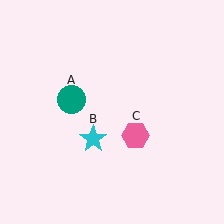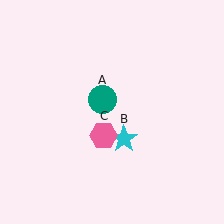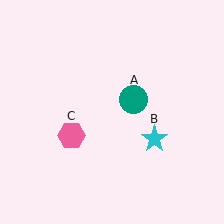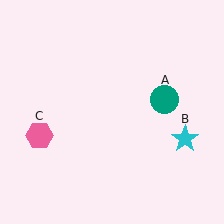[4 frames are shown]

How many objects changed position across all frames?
3 objects changed position: teal circle (object A), cyan star (object B), pink hexagon (object C).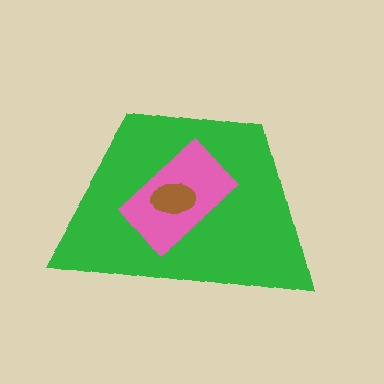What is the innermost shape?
The brown ellipse.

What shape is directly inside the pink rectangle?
The brown ellipse.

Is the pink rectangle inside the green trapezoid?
Yes.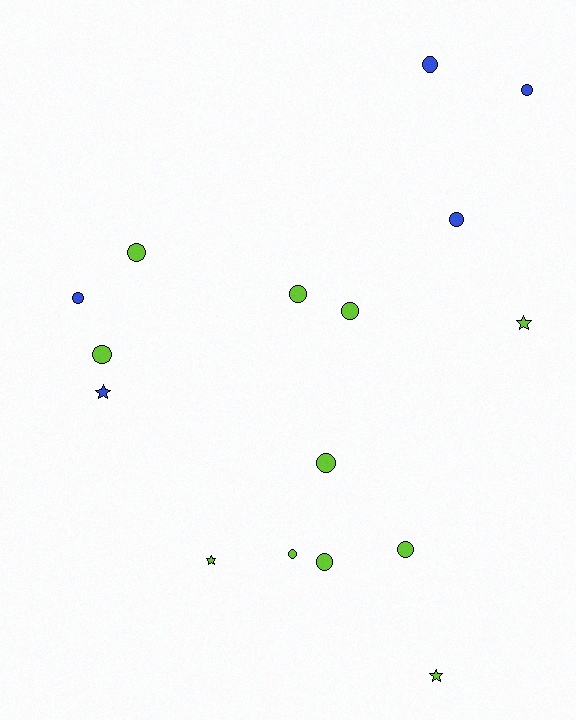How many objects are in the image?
There are 16 objects.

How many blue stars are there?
There is 1 blue star.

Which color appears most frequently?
Lime, with 11 objects.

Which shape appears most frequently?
Circle, with 12 objects.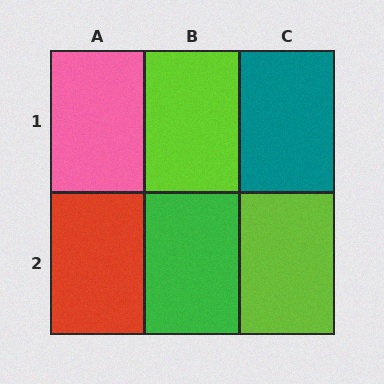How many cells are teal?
1 cell is teal.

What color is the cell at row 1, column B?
Lime.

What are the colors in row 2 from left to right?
Red, green, lime.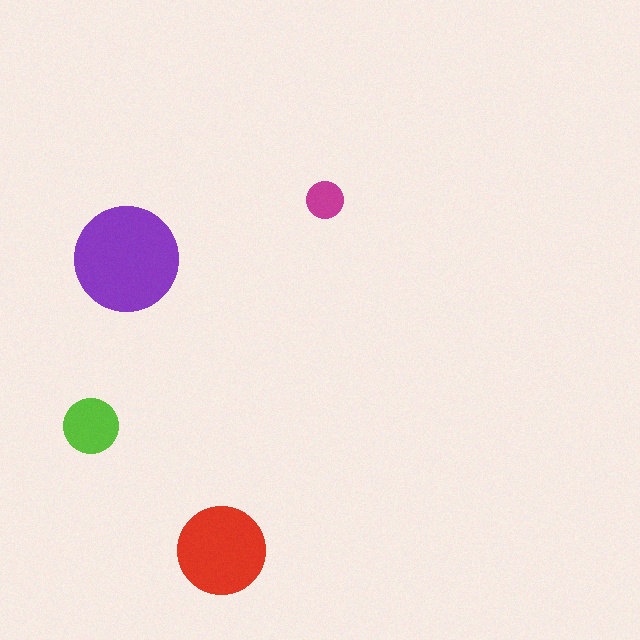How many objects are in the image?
There are 4 objects in the image.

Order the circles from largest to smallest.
the purple one, the red one, the lime one, the magenta one.